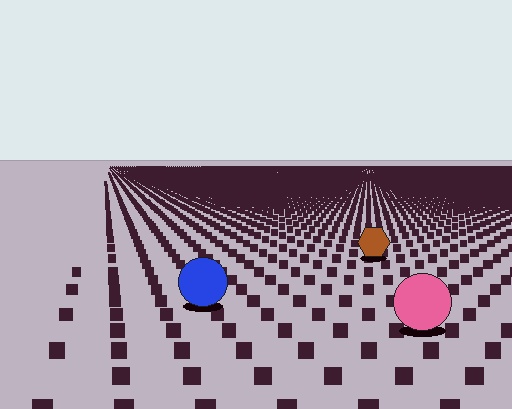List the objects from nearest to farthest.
From nearest to farthest: the pink circle, the blue circle, the brown hexagon.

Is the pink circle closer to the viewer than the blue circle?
Yes. The pink circle is closer — you can tell from the texture gradient: the ground texture is coarser near it.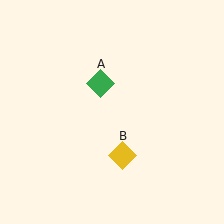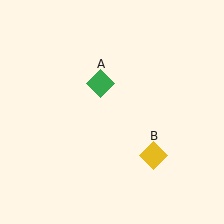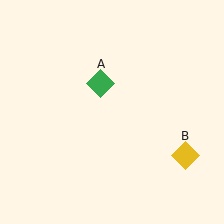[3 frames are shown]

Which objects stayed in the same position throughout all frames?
Green diamond (object A) remained stationary.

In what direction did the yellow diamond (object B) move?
The yellow diamond (object B) moved right.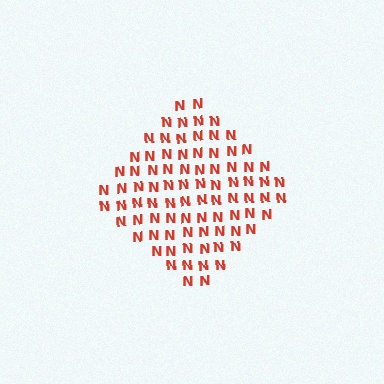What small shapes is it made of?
It is made of small letter N's.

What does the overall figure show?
The overall figure shows a diamond.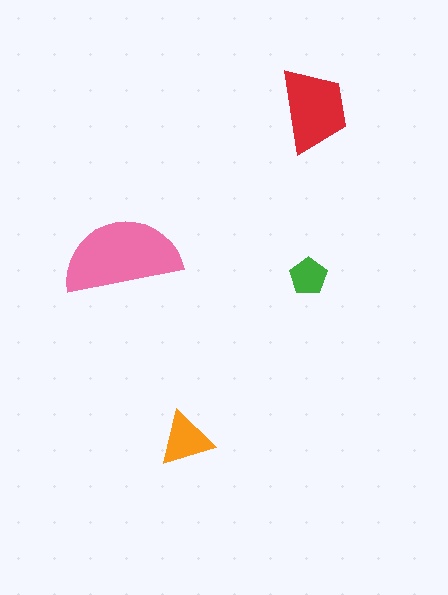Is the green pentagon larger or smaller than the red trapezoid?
Smaller.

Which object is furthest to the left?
The pink semicircle is leftmost.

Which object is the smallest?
The green pentagon.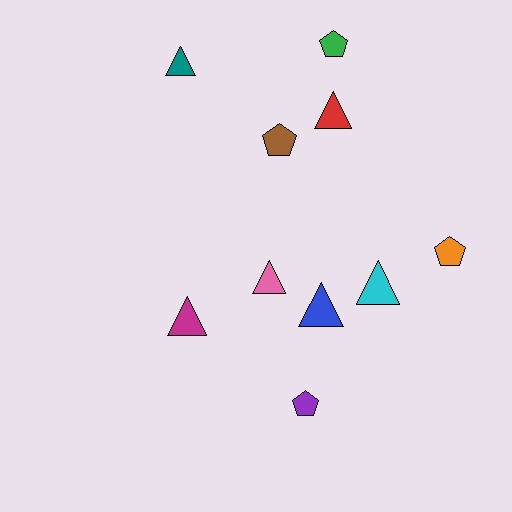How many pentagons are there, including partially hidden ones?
There are 4 pentagons.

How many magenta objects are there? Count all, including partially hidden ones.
There is 1 magenta object.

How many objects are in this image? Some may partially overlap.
There are 10 objects.